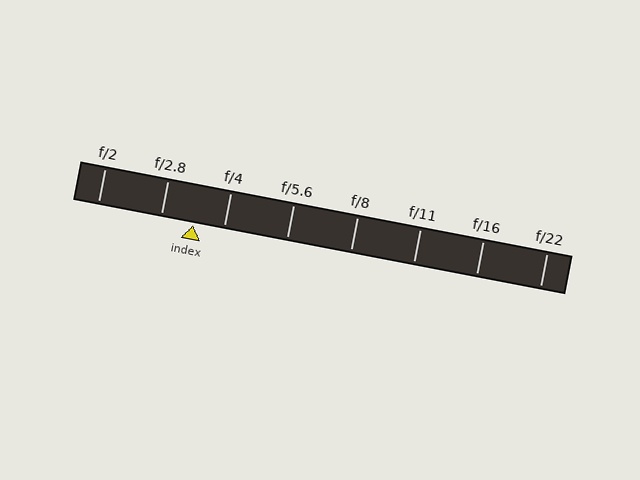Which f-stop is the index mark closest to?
The index mark is closest to f/4.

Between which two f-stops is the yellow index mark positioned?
The index mark is between f/2.8 and f/4.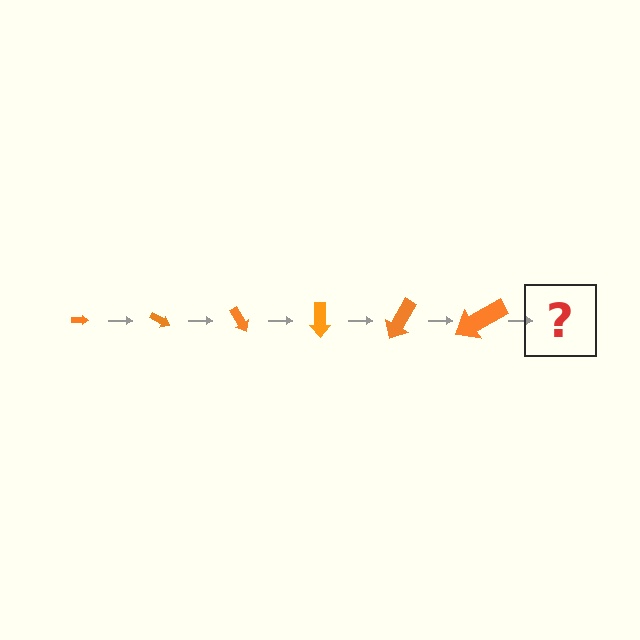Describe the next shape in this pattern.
It should be an arrow, larger than the previous one and rotated 180 degrees from the start.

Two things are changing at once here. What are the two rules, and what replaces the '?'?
The two rules are that the arrow grows larger each step and it rotates 30 degrees each step. The '?' should be an arrow, larger than the previous one and rotated 180 degrees from the start.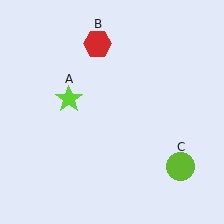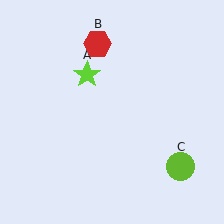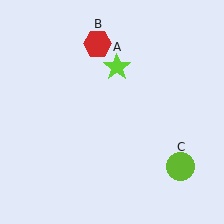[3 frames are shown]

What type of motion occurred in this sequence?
The lime star (object A) rotated clockwise around the center of the scene.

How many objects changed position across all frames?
1 object changed position: lime star (object A).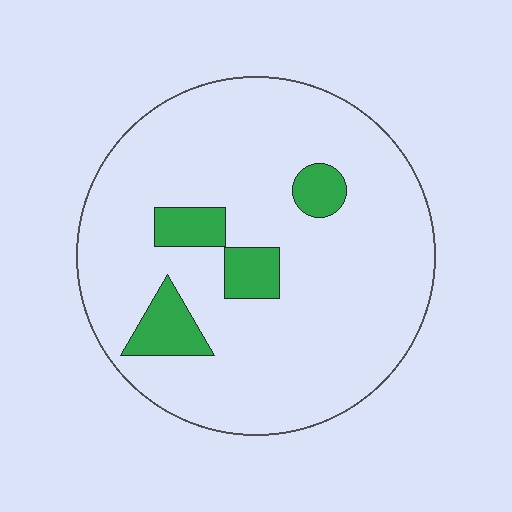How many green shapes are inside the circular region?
4.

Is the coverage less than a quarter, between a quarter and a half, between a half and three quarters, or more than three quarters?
Less than a quarter.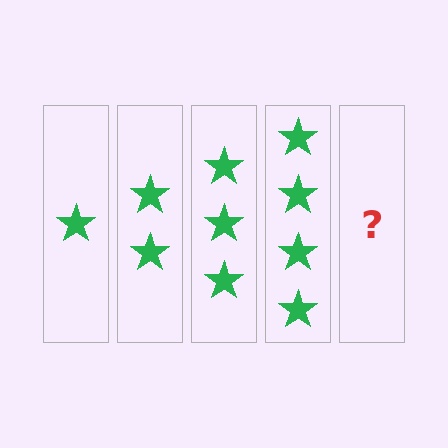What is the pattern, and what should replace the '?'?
The pattern is that each step adds one more star. The '?' should be 5 stars.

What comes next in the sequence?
The next element should be 5 stars.